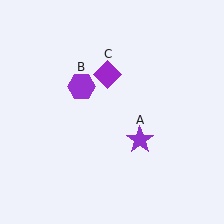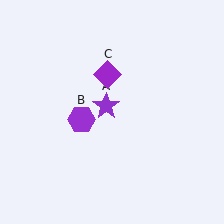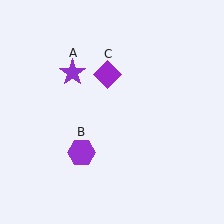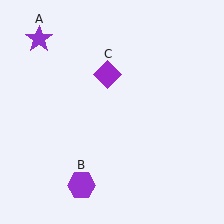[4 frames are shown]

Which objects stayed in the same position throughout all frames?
Purple diamond (object C) remained stationary.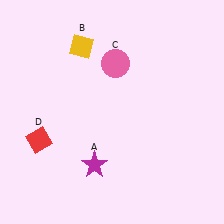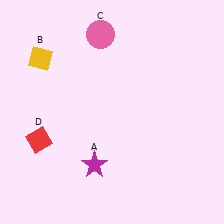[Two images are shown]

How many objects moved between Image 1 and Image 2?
2 objects moved between the two images.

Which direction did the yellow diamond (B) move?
The yellow diamond (B) moved left.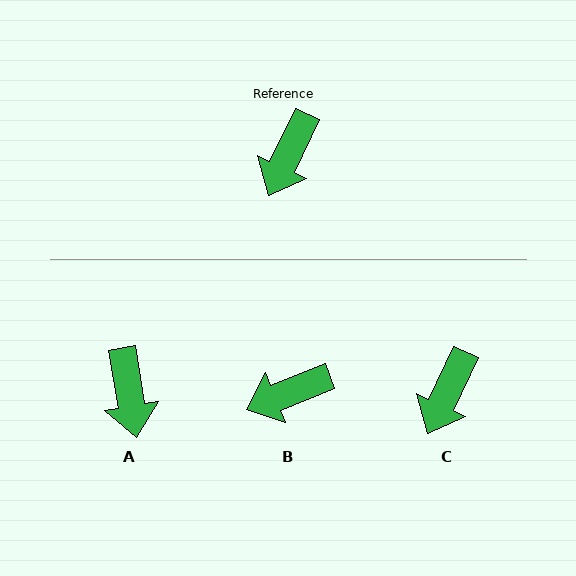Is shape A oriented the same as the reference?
No, it is off by about 35 degrees.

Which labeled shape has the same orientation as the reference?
C.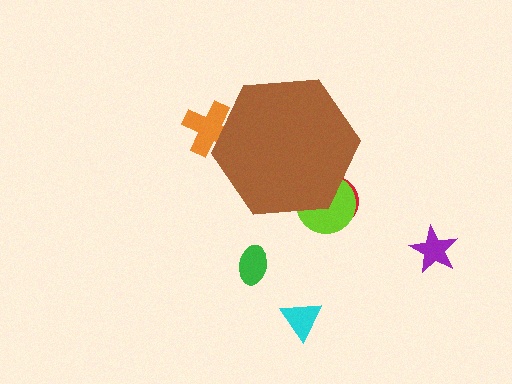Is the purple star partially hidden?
No, the purple star is fully visible.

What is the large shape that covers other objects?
A brown hexagon.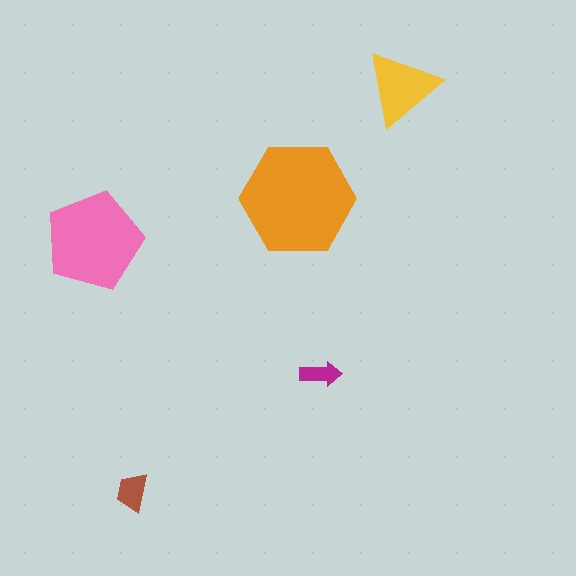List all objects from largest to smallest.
The orange hexagon, the pink pentagon, the yellow triangle, the brown trapezoid, the magenta arrow.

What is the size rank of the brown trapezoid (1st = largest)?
4th.